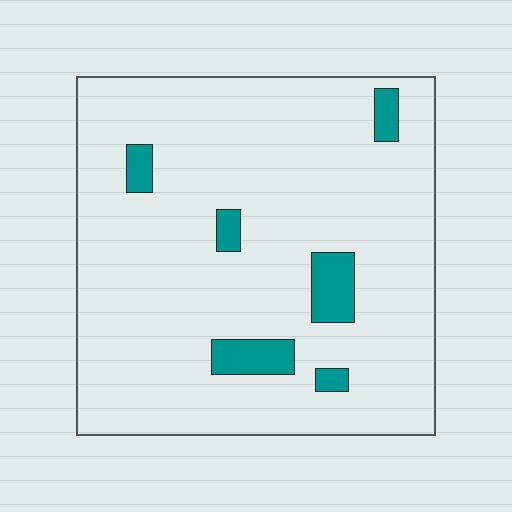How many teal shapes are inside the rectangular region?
6.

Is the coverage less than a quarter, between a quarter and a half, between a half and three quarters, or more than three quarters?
Less than a quarter.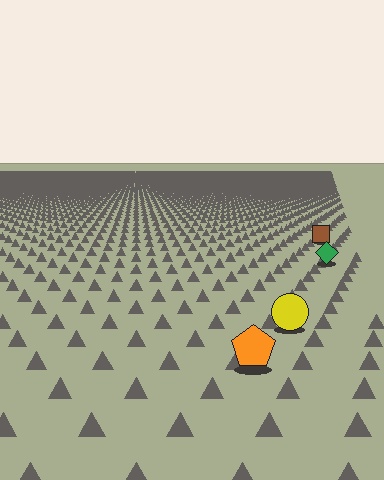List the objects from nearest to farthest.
From nearest to farthest: the orange pentagon, the yellow circle, the green diamond, the brown square.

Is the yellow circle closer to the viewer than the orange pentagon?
No. The orange pentagon is closer — you can tell from the texture gradient: the ground texture is coarser near it.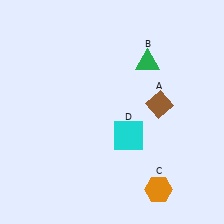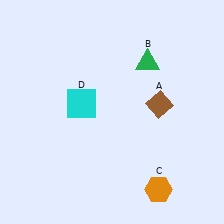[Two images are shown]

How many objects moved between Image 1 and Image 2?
1 object moved between the two images.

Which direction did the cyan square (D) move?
The cyan square (D) moved left.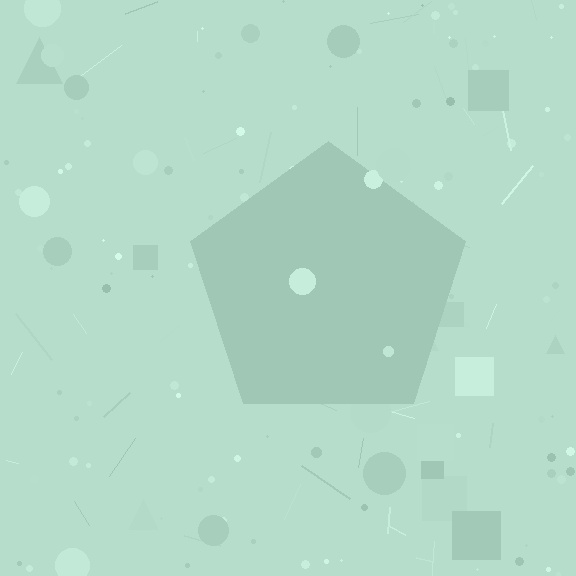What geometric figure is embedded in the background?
A pentagon is embedded in the background.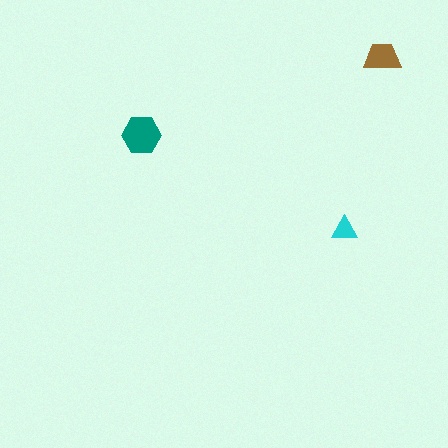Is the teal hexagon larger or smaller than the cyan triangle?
Larger.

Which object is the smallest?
The cyan triangle.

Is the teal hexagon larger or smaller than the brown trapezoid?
Larger.